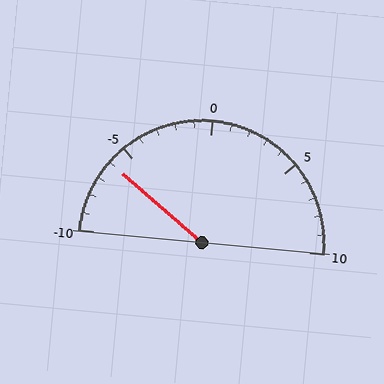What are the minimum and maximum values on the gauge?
The gauge ranges from -10 to 10.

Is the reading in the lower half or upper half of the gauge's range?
The reading is in the lower half of the range (-10 to 10).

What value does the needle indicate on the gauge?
The needle indicates approximately -6.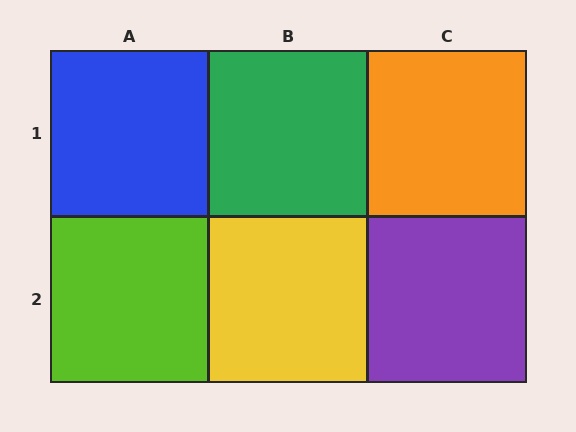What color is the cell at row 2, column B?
Yellow.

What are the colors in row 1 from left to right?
Blue, green, orange.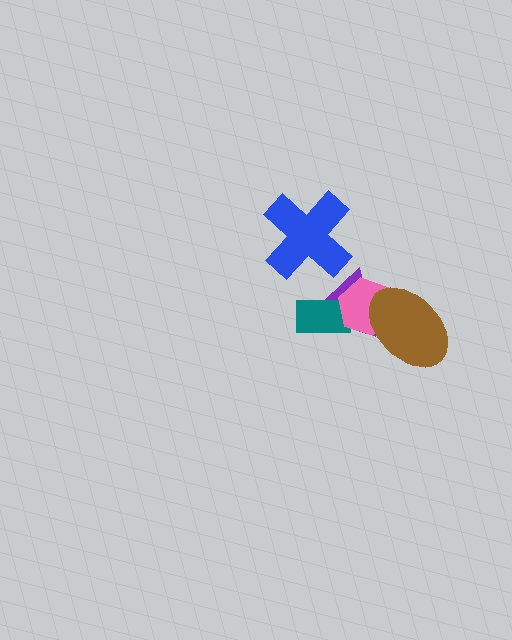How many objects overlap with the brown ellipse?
2 objects overlap with the brown ellipse.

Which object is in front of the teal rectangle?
The pink hexagon is in front of the teal rectangle.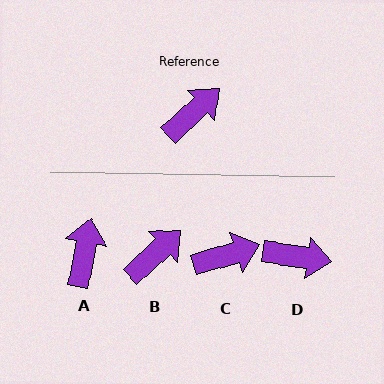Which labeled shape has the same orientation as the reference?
B.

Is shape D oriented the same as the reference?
No, it is off by about 51 degrees.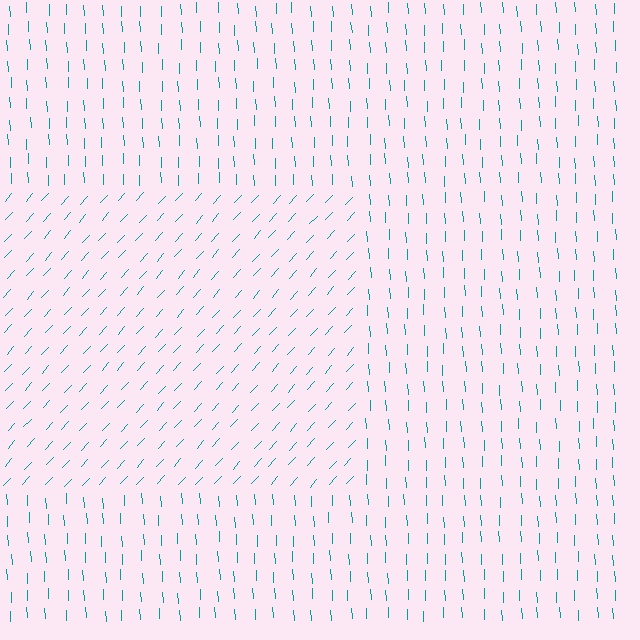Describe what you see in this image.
The image is filled with small teal line segments. A rectangle region in the image has lines oriented differently from the surrounding lines, creating a visible texture boundary.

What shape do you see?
I see a rectangle.